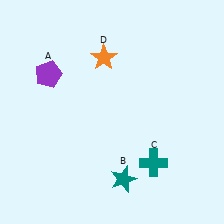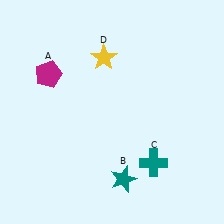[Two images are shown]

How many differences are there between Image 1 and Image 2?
There are 2 differences between the two images.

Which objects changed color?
A changed from purple to magenta. D changed from orange to yellow.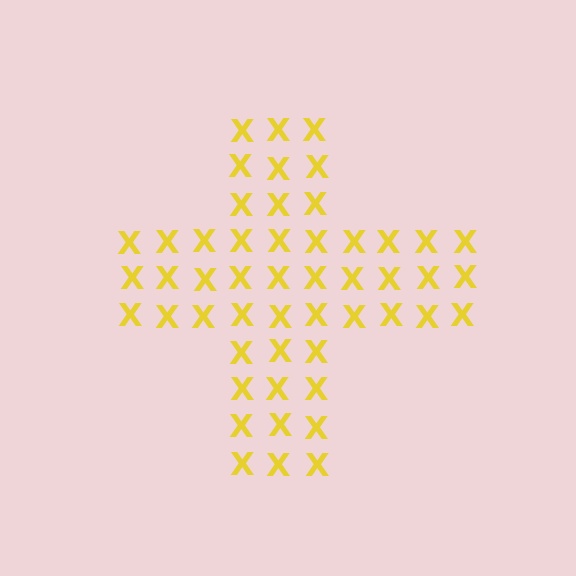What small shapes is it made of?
It is made of small letter X's.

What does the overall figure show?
The overall figure shows a cross.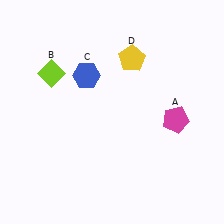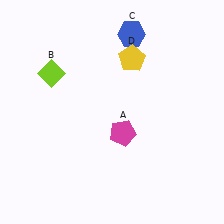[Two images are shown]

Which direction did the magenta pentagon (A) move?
The magenta pentagon (A) moved left.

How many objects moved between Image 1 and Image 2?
2 objects moved between the two images.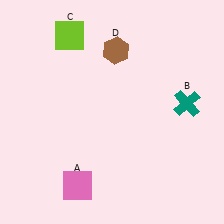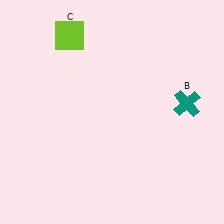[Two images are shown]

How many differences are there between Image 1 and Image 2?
There are 2 differences between the two images.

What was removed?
The brown hexagon (D), the pink square (A) were removed in Image 2.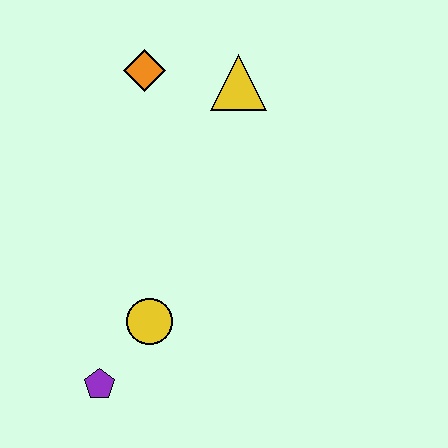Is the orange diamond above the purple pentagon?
Yes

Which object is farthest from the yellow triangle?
The purple pentagon is farthest from the yellow triangle.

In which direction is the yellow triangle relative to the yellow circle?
The yellow triangle is above the yellow circle.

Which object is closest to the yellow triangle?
The orange diamond is closest to the yellow triangle.